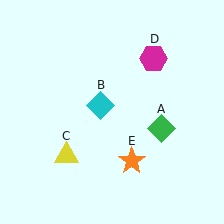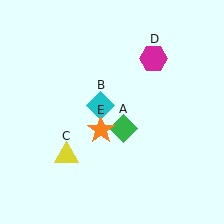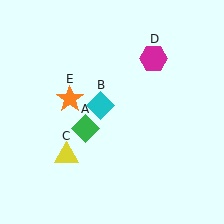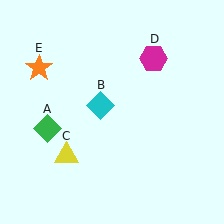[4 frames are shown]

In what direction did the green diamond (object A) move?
The green diamond (object A) moved left.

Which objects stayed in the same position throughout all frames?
Cyan diamond (object B) and yellow triangle (object C) and magenta hexagon (object D) remained stationary.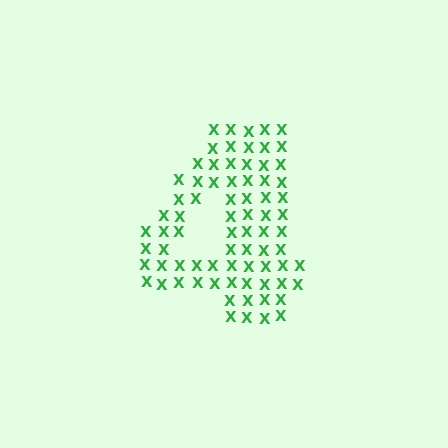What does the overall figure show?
The overall figure shows the digit 4.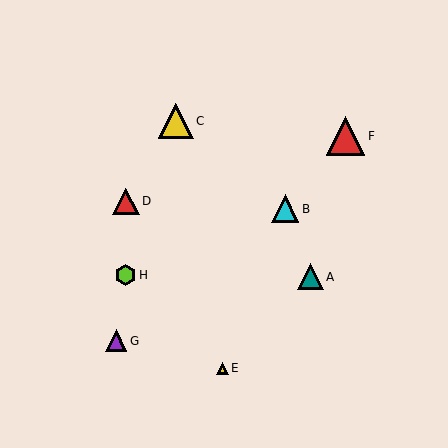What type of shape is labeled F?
Shape F is a red triangle.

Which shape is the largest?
The red triangle (labeled F) is the largest.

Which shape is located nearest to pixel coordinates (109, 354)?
The purple triangle (labeled G) at (116, 341) is nearest to that location.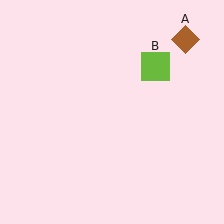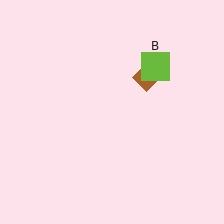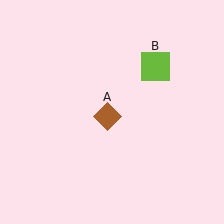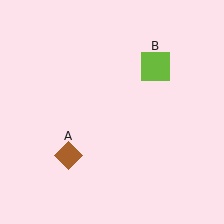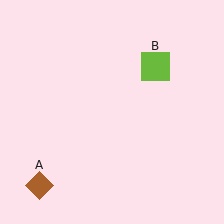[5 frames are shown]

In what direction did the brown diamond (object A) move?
The brown diamond (object A) moved down and to the left.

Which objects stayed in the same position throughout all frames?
Lime square (object B) remained stationary.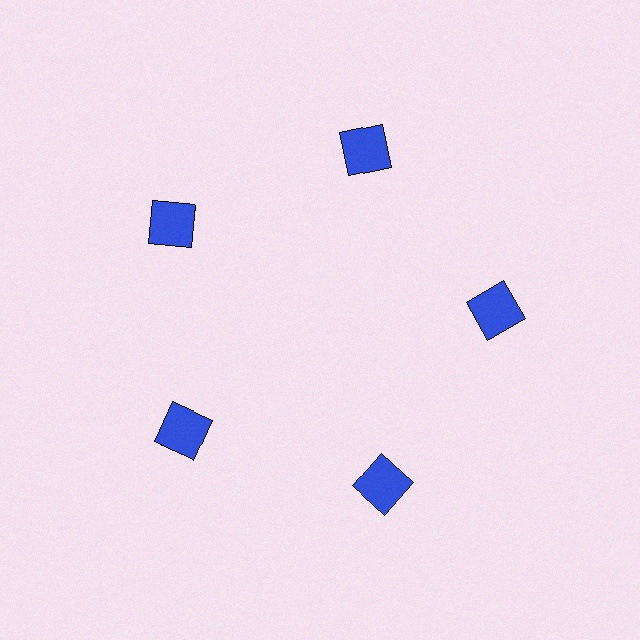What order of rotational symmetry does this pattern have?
This pattern has 5-fold rotational symmetry.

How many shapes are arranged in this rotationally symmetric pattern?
There are 5 shapes, arranged in 5 groups of 1.